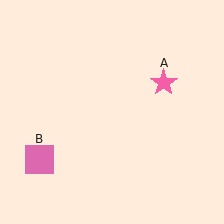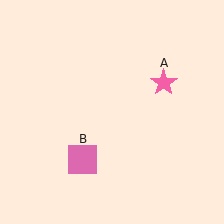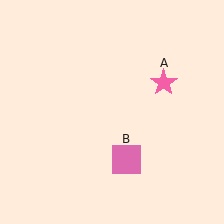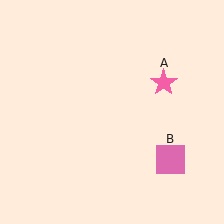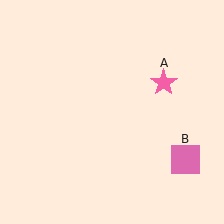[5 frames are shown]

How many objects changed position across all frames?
1 object changed position: pink square (object B).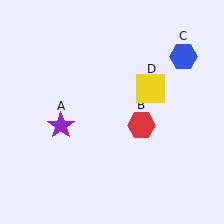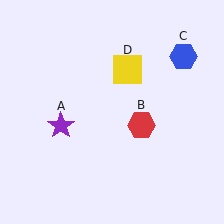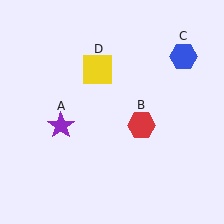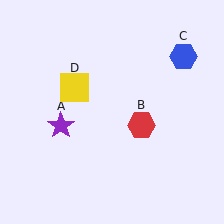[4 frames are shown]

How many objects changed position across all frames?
1 object changed position: yellow square (object D).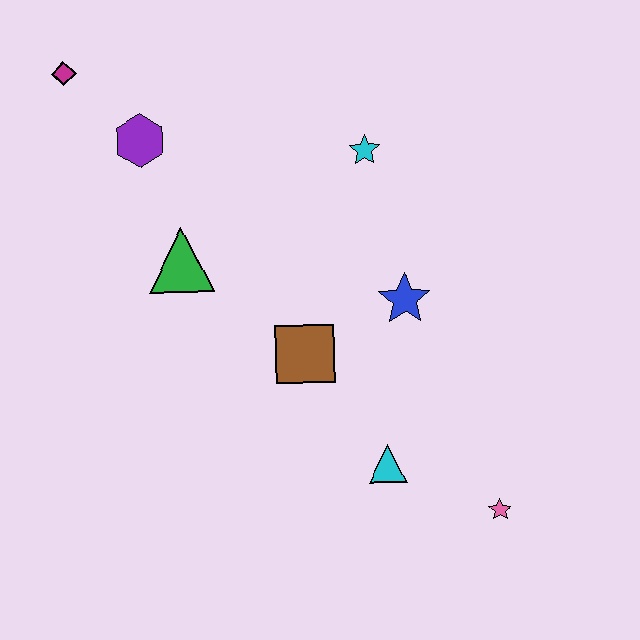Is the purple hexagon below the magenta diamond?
Yes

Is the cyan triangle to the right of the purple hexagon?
Yes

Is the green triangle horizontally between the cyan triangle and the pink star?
No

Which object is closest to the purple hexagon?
The magenta diamond is closest to the purple hexagon.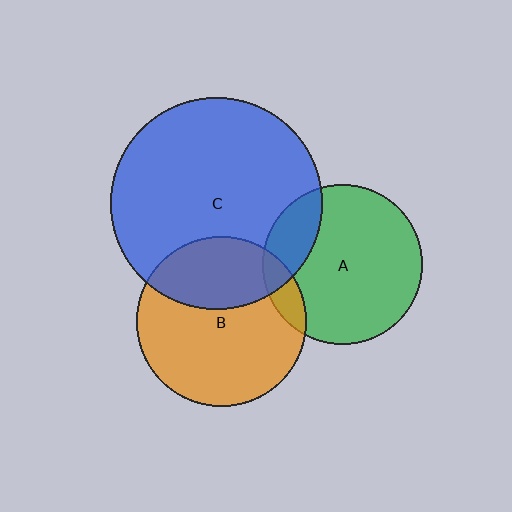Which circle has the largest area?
Circle C (blue).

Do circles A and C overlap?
Yes.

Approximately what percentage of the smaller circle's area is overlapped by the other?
Approximately 20%.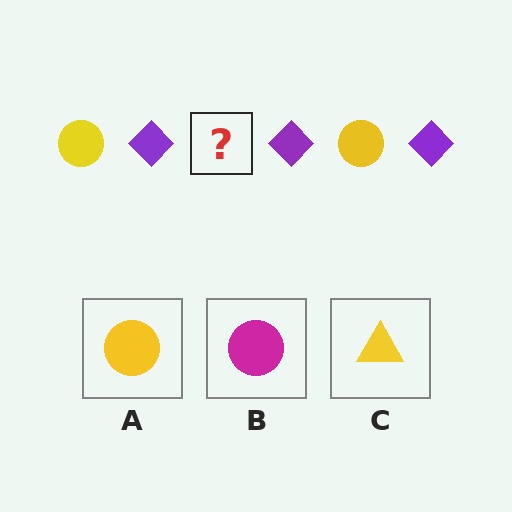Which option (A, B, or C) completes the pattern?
A.